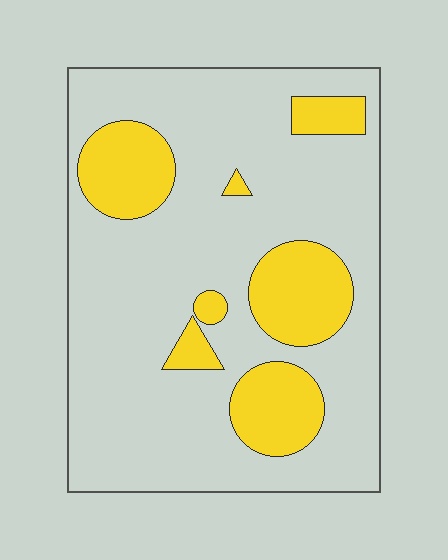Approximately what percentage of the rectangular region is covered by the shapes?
Approximately 20%.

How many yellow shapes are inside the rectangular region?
7.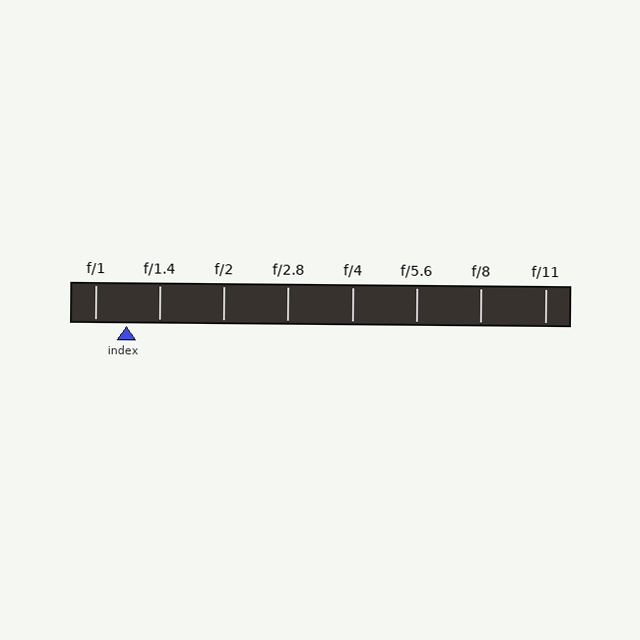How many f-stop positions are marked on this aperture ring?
There are 8 f-stop positions marked.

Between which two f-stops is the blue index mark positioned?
The index mark is between f/1 and f/1.4.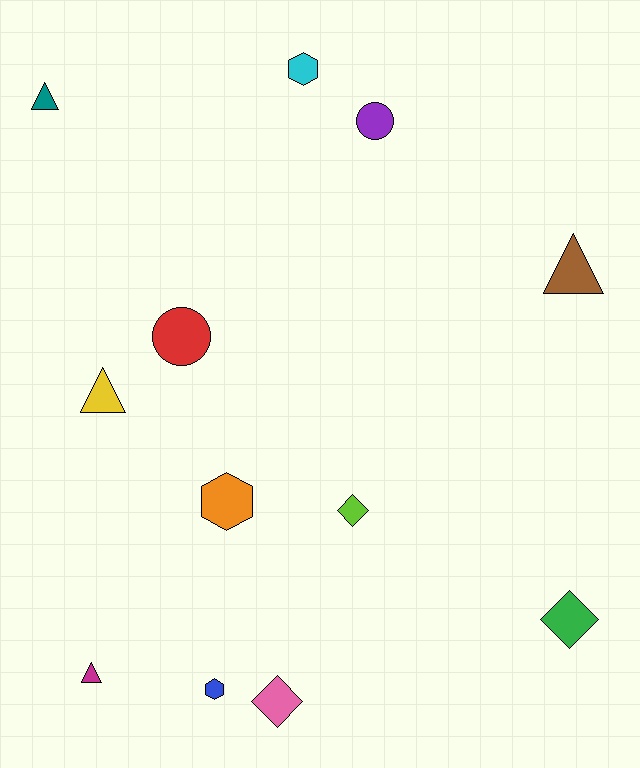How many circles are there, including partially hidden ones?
There are 2 circles.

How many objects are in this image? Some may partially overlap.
There are 12 objects.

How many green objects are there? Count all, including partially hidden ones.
There is 1 green object.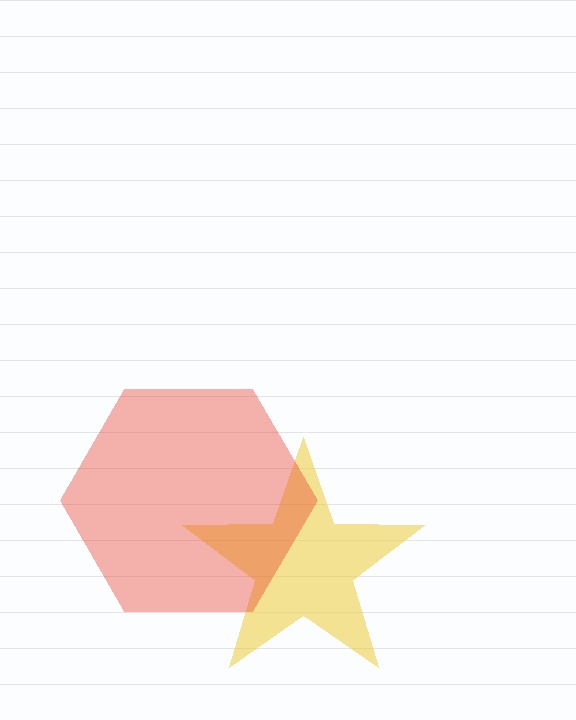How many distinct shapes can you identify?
There are 2 distinct shapes: a yellow star, a red hexagon.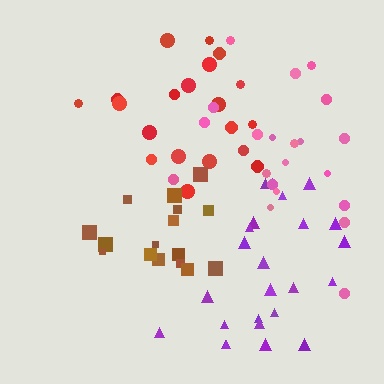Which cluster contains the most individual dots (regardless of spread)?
Purple (24).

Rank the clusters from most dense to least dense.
brown, red, purple, pink.